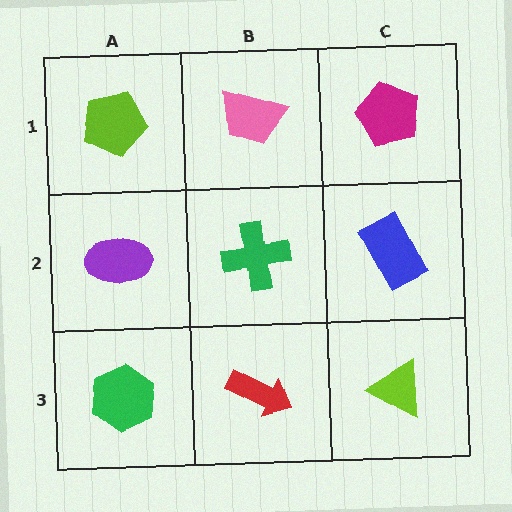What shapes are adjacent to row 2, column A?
A lime pentagon (row 1, column A), a green hexagon (row 3, column A), a green cross (row 2, column B).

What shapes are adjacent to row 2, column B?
A pink trapezoid (row 1, column B), a red arrow (row 3, column B), a purple ellipse (row 2, column A), a blue rectangle (row 2, column C).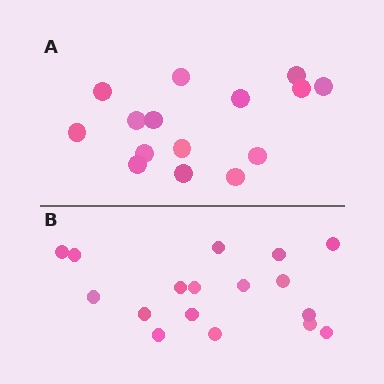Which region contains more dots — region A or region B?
Region B (the bottom region) has more dots.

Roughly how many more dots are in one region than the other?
Region B has just a few more — roughly 2 or 3 more dots than region A.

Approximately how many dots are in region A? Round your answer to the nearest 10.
About 20 dots. (The exact count is 15, which rounds to 20.)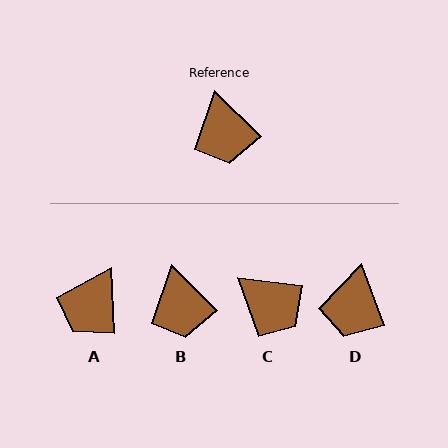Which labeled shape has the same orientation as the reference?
B.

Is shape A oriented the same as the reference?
No, it is off by about 42 degrees.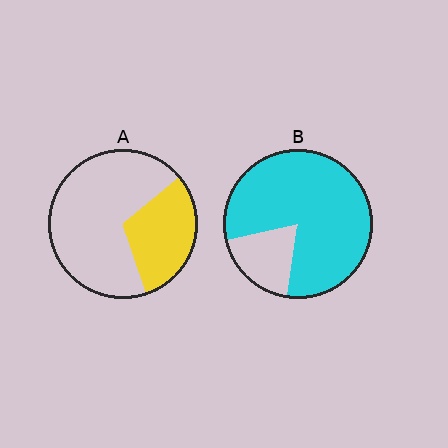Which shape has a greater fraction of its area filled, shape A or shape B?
Shape B.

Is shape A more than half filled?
No.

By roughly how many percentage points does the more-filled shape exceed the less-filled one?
By roughly 50 percentage points (B over A).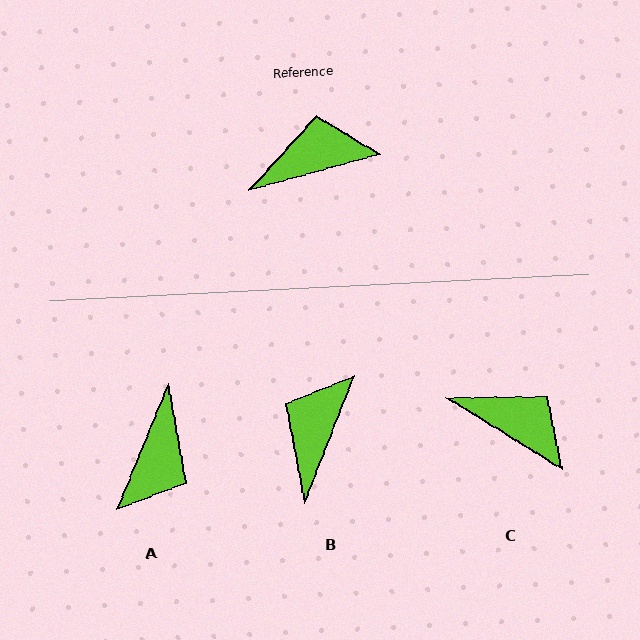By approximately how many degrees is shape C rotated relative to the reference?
Approximately 47 degrees clockwise.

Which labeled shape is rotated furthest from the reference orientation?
A, about 128 degrees away.